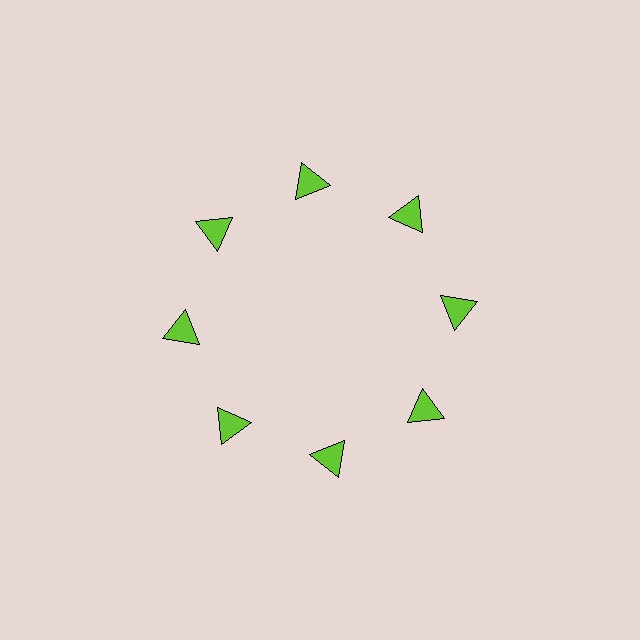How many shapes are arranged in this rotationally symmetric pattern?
There are 8 shapes, arranged in 8 groups of 1.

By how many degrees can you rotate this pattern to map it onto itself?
The pattern maps onto itself every 45 degrees of rotation.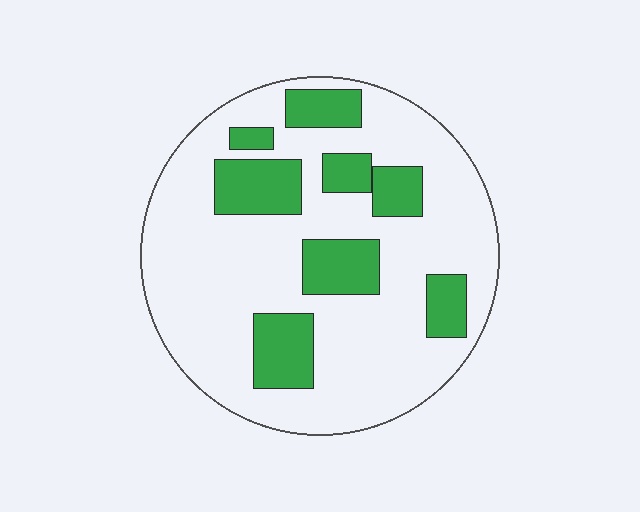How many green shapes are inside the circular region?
8.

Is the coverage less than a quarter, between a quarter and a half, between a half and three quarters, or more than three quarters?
Less than a quarter.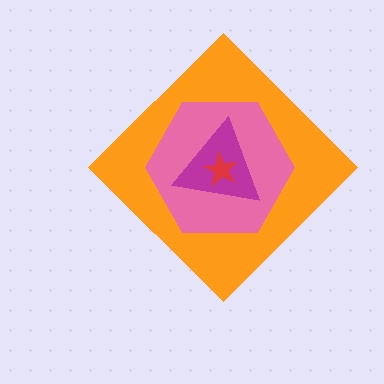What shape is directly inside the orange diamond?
The pink hexagon.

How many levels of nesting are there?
4.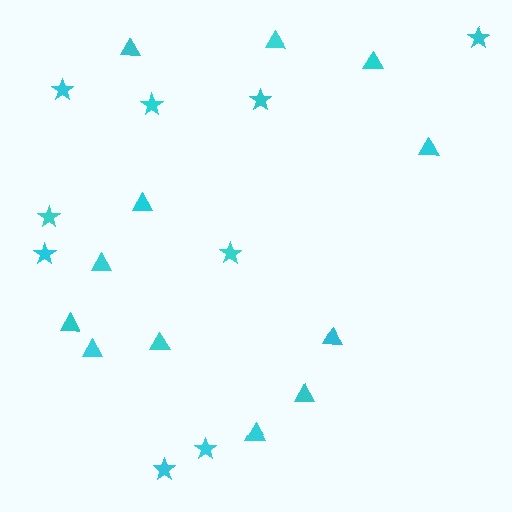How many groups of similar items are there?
There are 2 groups: one group of triangles (12) and one group of stars (9).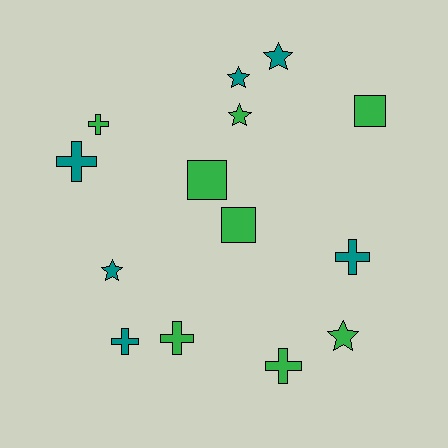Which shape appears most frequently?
Cross, with 6 objects.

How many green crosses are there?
There are 3 green crosses.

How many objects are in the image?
There are 14 objects.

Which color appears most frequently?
Green, with 8 objects.